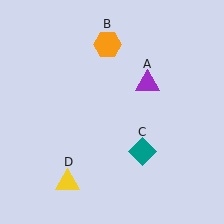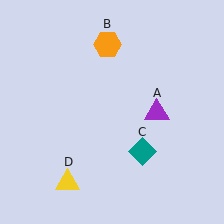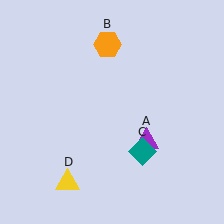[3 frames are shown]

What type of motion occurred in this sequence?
The purple triangle (object A) rotated clockwise around the center of the scene.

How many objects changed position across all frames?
1 object changed position: purple triangle (object A).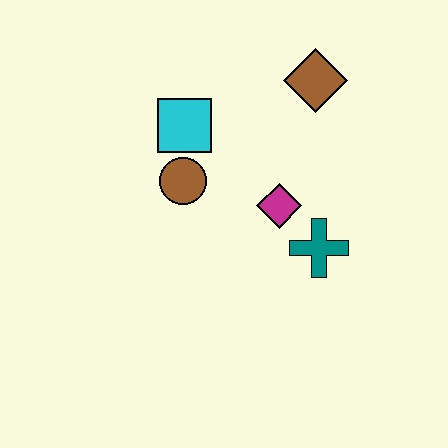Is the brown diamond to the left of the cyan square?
No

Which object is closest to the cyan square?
The brown circle is closest to the cyan square.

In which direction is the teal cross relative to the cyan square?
The teal cross is to the right of the cyan square.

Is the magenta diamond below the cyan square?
Yes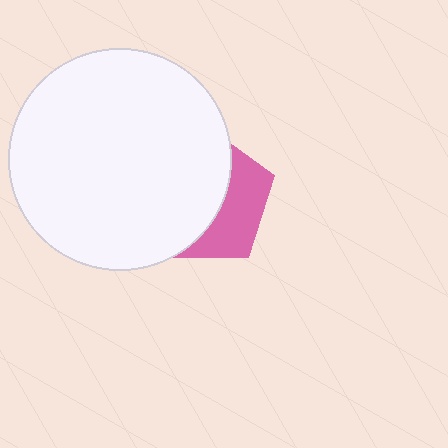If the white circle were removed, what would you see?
You would see the complete pink pentagon.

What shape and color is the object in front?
The object in front is a white circle.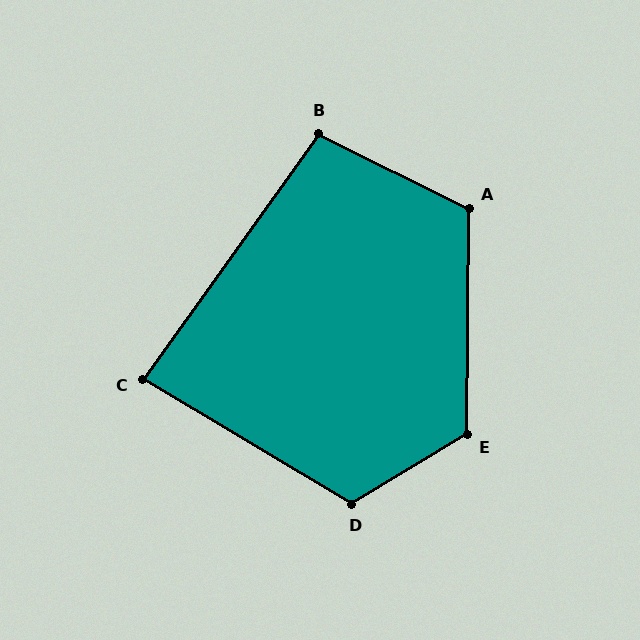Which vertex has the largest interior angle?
E, at approximately 121 degrees.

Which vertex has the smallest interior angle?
C, at approximately 85 degrees.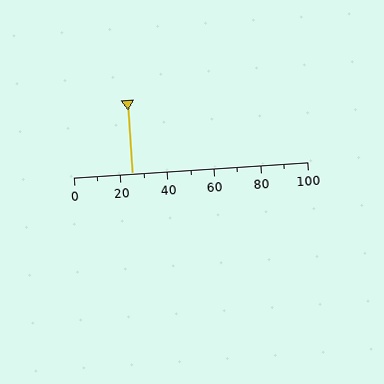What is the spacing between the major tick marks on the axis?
The major ticks are spaced 20 apart.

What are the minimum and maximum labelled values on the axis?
The axis runs from 0 to 100.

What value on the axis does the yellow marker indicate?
The marker indicates approximately 25.